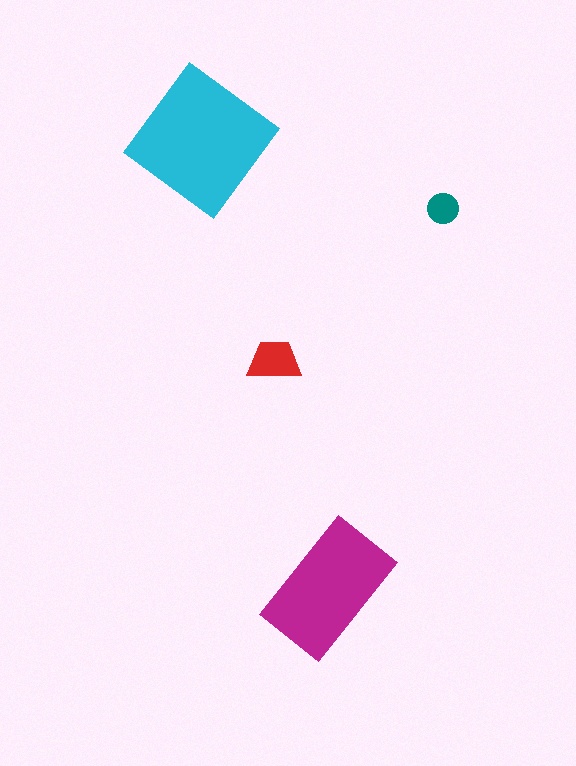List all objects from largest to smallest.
The cyan diamond, the magenta rectangle, the red trapezoid, the teal circle.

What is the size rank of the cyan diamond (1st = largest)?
1st.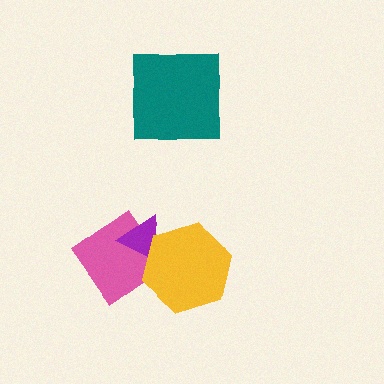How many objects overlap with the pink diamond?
2 objects overlap with the pink diamond.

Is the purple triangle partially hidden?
Yes, it is partially covered by another shape.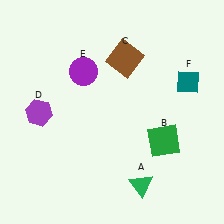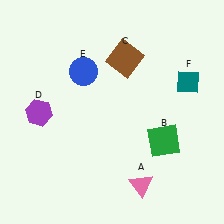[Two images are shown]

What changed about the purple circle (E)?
In Image 1, E is purple. In Image 2, it changed to blue.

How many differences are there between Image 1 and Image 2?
There are 2 differences between the two images.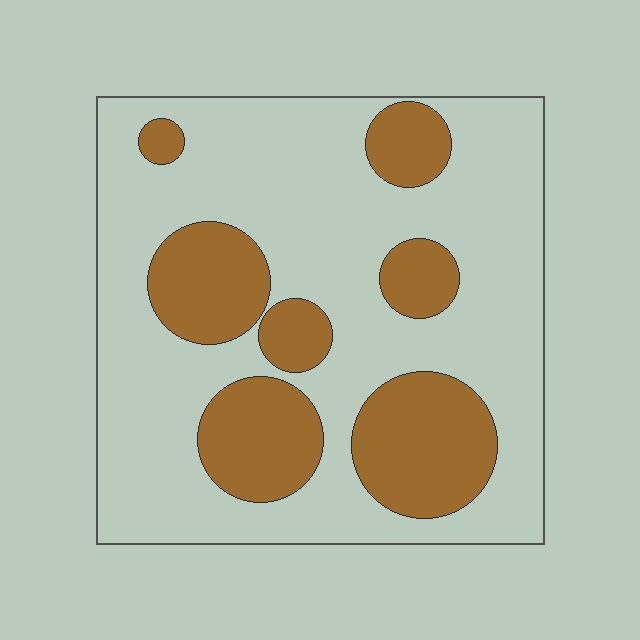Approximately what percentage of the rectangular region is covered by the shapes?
Approximately 30%.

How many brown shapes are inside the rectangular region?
7.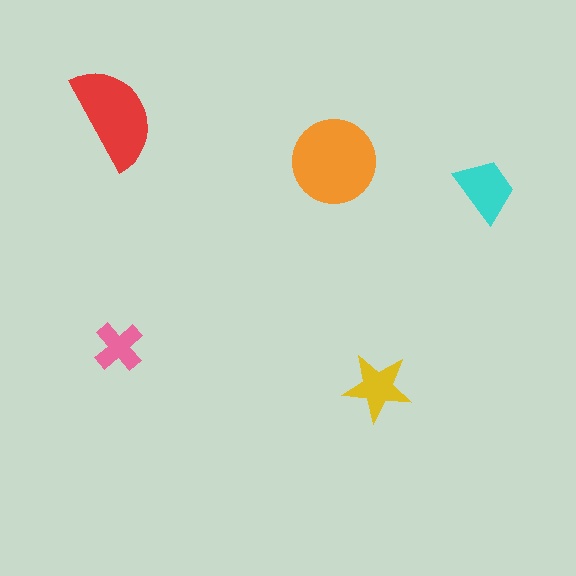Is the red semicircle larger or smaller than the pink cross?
Larger.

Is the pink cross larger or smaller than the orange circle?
Smaller.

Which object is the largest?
The orange circle.